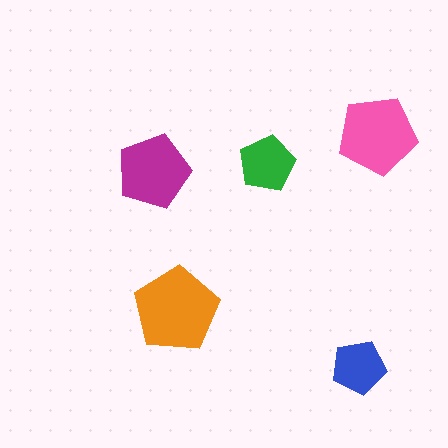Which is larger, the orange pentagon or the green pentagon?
The orange one.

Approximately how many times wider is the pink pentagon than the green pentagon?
About 1.5 times wider.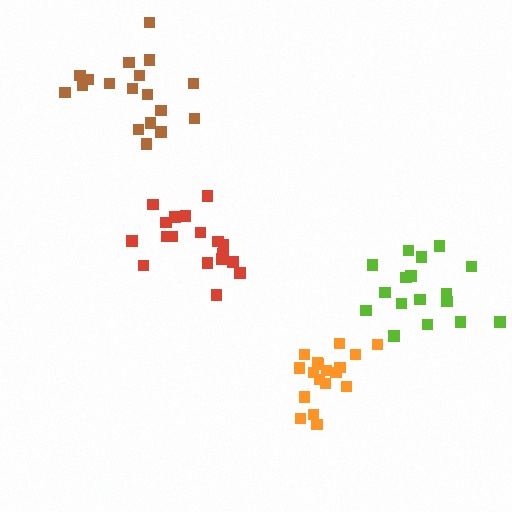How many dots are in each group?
Group 1: 18 dots, Group 2: 18 dots, Group 3: 18 dots, Group 4: 17 dots (71 total).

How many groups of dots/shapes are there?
There are 4 groups.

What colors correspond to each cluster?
The clusters are colored: orange, red, brown, lime.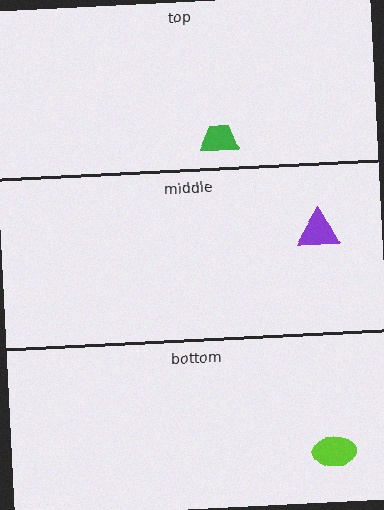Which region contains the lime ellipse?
The bottom region.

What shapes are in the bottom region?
The lime ellipse.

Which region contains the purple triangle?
The middle region.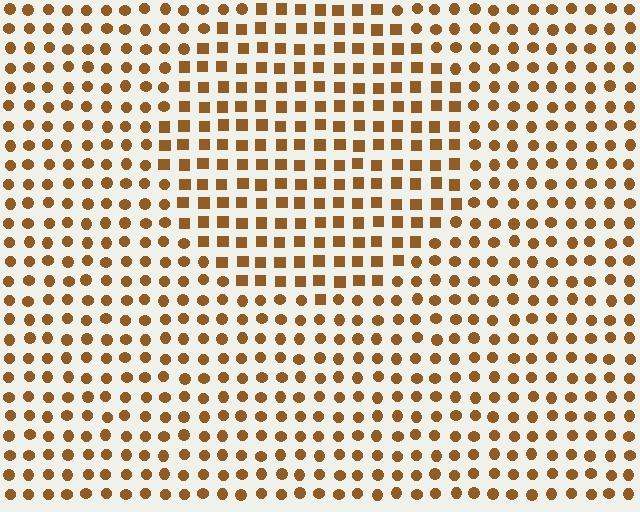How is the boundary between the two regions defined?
The boundary is defined by a change in element shape: squares inside vs. circles outside. All elements share the same color and spacing.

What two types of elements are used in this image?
The image uses squares inside the circle region and circles outside it.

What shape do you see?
I see a circle.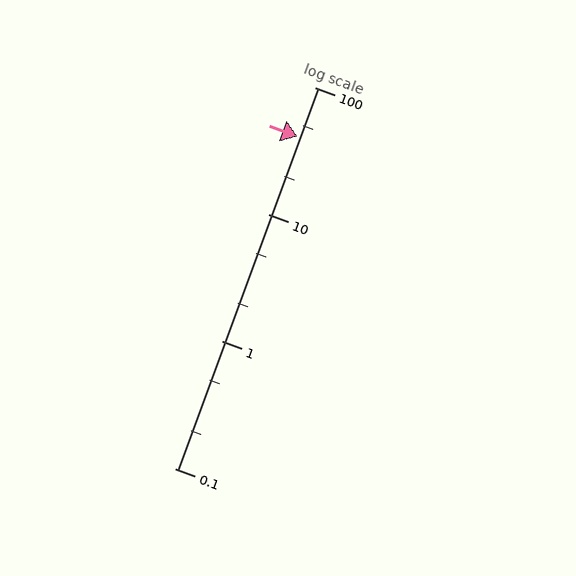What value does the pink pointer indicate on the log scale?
The pointer indicates approximately 41.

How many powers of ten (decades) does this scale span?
The scale spans 3 decades, from 0.1 to 100.